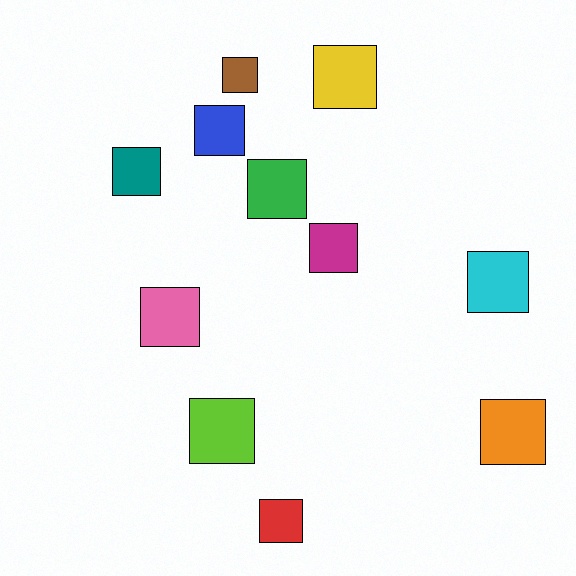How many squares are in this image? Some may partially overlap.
There are 11 squares.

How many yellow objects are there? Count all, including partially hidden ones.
There is 1 yellow object.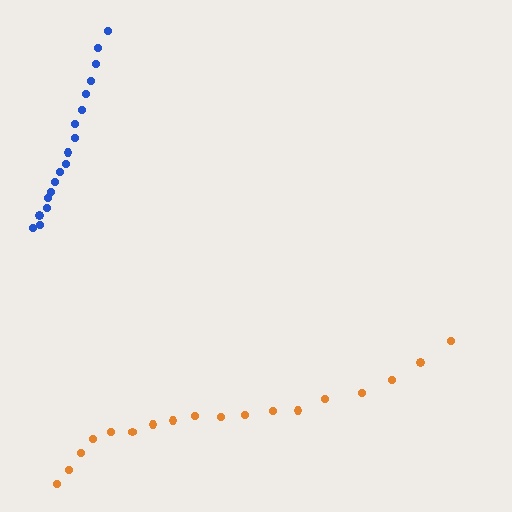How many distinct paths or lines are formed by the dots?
There are 2 distinct paths.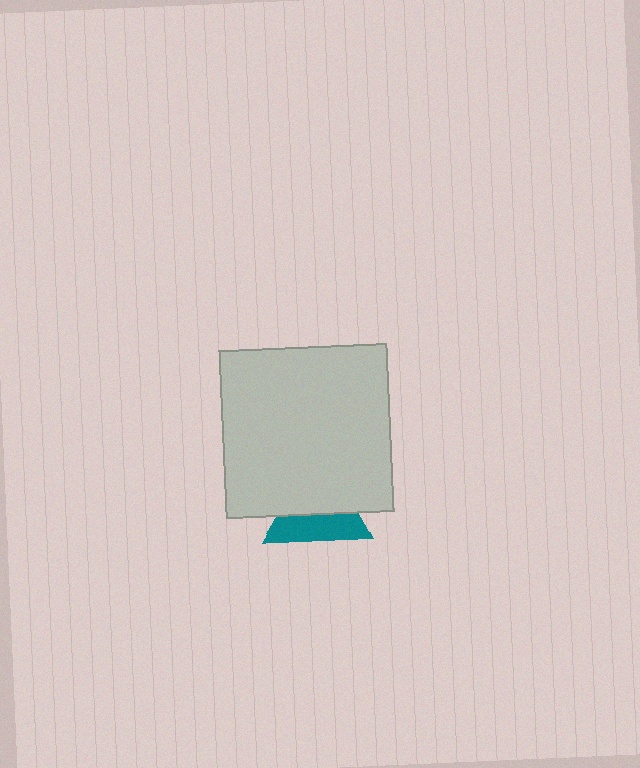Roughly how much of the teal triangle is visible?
About half of it is visible (roughly 46%).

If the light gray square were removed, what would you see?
You would see the complete teal triangle.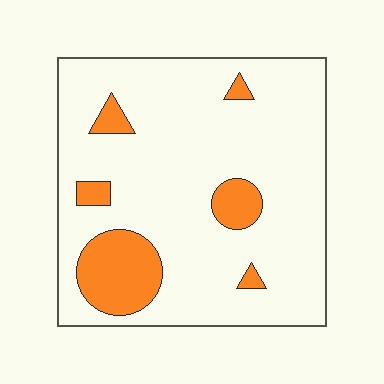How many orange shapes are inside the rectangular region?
6.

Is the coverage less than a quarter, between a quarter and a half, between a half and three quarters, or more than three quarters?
Less than a quarter.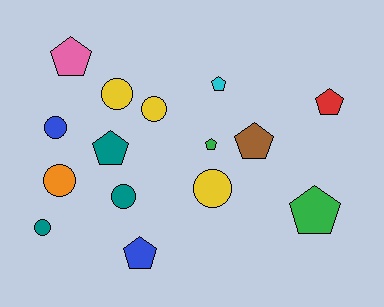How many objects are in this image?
There are 15 objects.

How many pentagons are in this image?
There are 8 pentagons.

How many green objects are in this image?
There are 2 green objects.